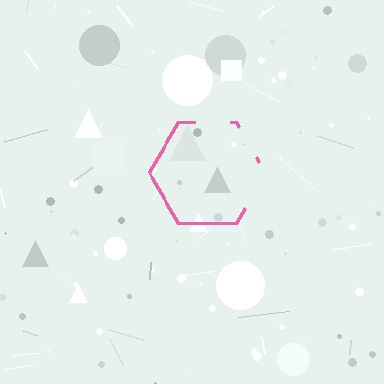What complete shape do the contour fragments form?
The contour fragments form a hexagon.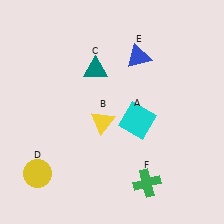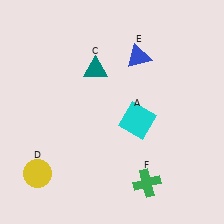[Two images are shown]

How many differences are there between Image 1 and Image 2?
There is 1 difference between the two images.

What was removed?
The yellow triangle (B) was removed in Image 2.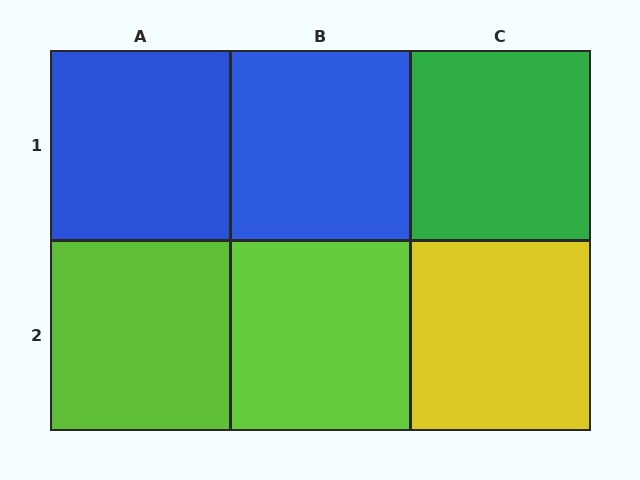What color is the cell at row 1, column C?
Green.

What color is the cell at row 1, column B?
Blue.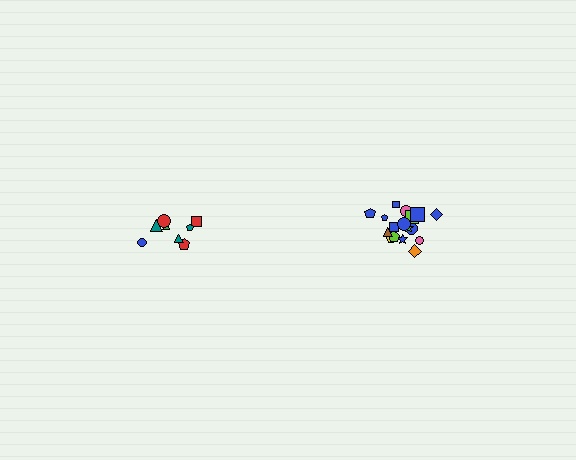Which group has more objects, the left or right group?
The right group.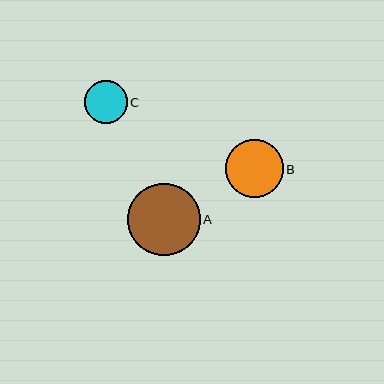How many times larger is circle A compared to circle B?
Circle A is approximately 1.3 times the size of circle B.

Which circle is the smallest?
Circle C is the smallest with a size of approximately 43 pixels.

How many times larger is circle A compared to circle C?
Circle A is approximately 1.7 times the size of circle C.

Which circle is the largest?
Circle A is the largest with a size of approximately 72 pixels.